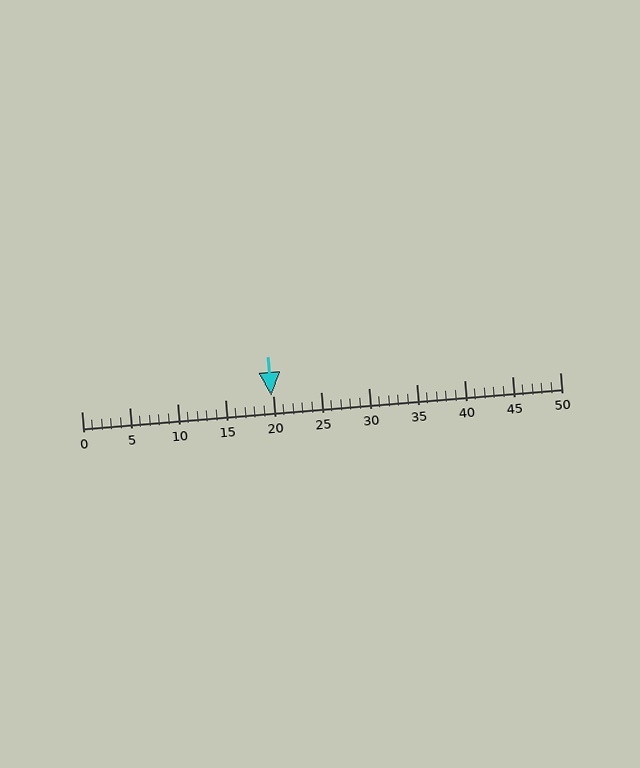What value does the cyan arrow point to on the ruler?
The cyan arrow points to approximately 20.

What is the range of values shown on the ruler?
The ruler shows values from 0 to 50.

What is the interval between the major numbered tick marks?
The major tick marks are spaced 5 units apart.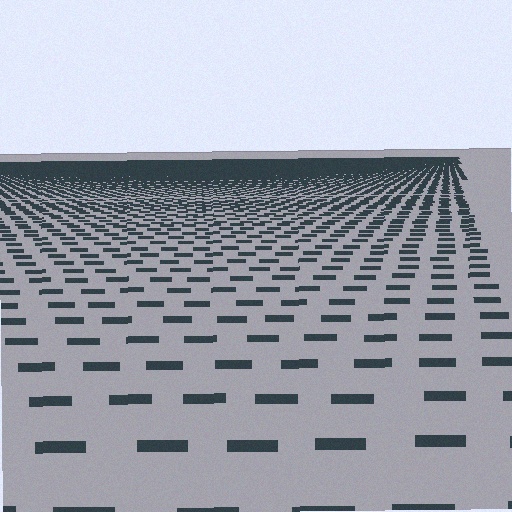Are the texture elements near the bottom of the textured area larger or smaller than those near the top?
Larger. Near the bottom, elements are closer to the viewer and appear at a bigger on-screen size.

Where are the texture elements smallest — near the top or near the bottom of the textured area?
Near the top.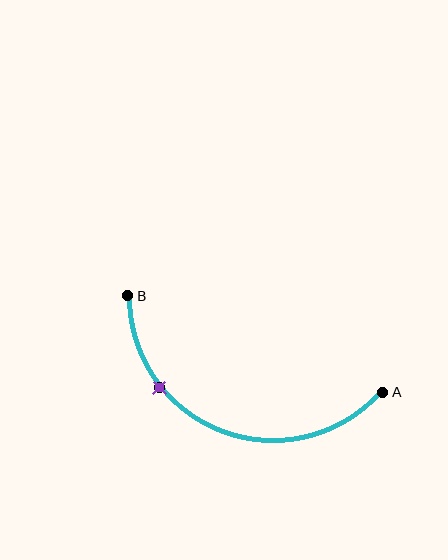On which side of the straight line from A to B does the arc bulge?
The arc bulges below the straight line connecting A and B.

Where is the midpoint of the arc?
The arc midpoint is the point on the curve farthest from the straight line joining A and B. It sits below that line.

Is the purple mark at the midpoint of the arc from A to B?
No. The purple mark lies on the arc but is closer to endpoint B. The arc midpoint would be at the point on the curve equidistant along the arc from both A and B.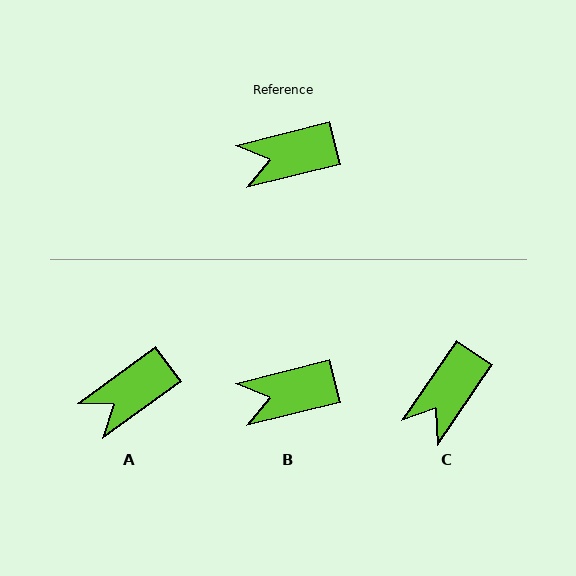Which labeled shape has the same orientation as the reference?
B.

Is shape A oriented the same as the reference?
No, it is off by about 22 degrees.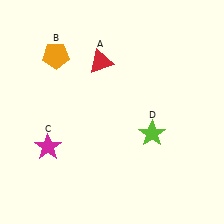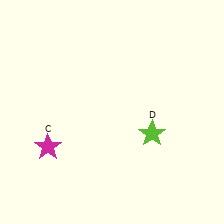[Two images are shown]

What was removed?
The red triangle (A), the orange pentagon (B) were removed in Image 2.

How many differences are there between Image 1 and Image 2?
There are 2 differences between the two images.